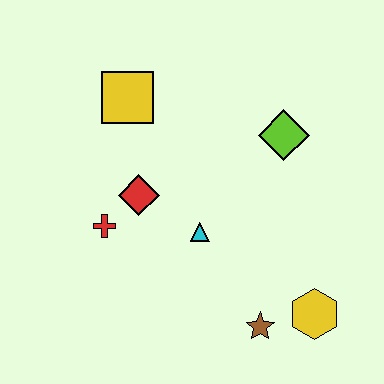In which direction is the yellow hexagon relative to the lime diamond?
The yellow hexagon is below the lime diamond.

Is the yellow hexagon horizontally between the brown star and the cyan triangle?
No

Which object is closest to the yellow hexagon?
The brown star is closest to the yellow hexagon.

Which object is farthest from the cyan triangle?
The yellow square is farthest from the cyan triangle.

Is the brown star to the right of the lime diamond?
No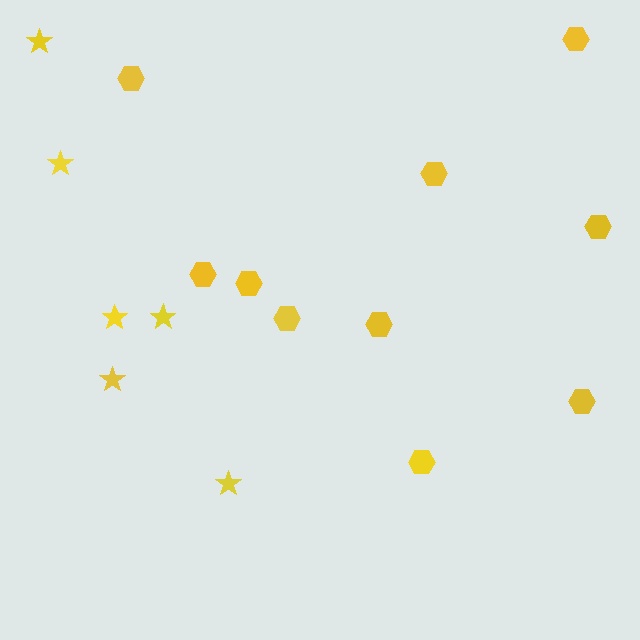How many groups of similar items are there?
There are 2 groups: one group of stars (6) and one group of hexagons (10).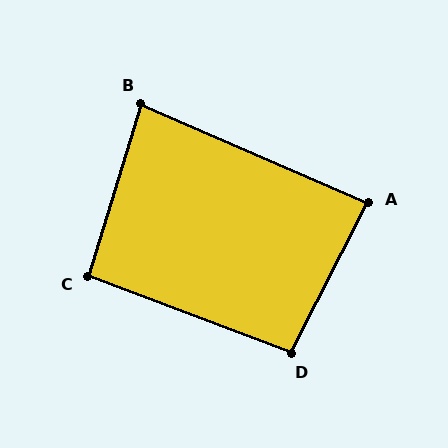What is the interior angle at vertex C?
Approximately 94 degrees (approximately right).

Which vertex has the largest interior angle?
D, at approximately 96 degrees.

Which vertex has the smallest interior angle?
B, at approximately 84 degrees.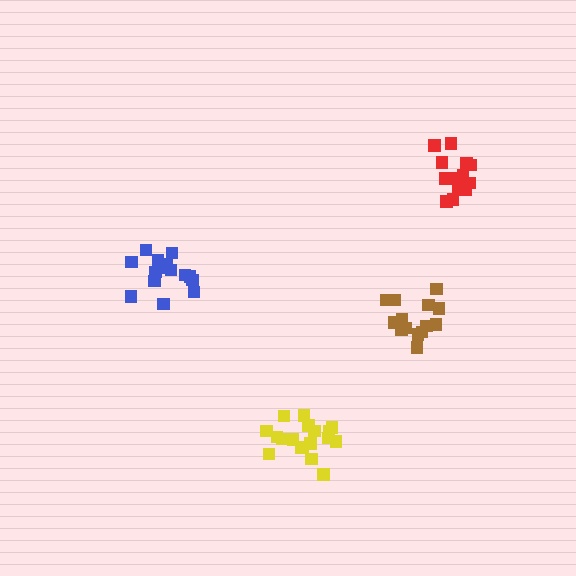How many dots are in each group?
Group 1: 19 dots, Group 2: 15 dots, Group 3: 14 dots, Group 4: 15 dots (63 total).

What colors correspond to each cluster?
The clusters are colored: yellow, blue, red, brown.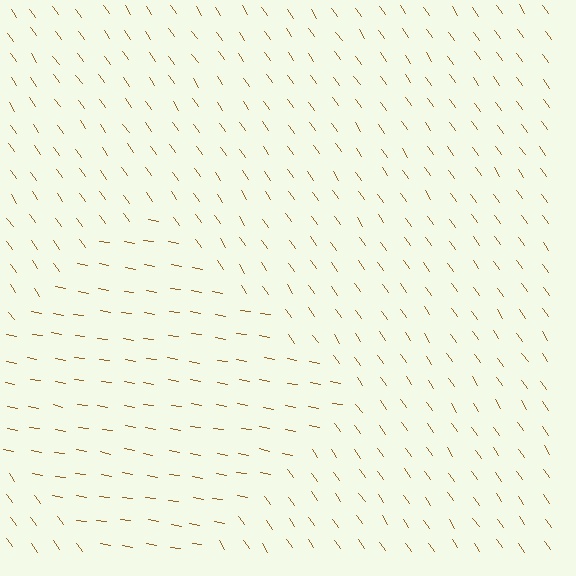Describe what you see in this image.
The image is filled with small brown line segments. A diamond region in the image has lines oriented differently from the surrounding lines, creating a visible texture boundary.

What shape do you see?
I see a diamond.